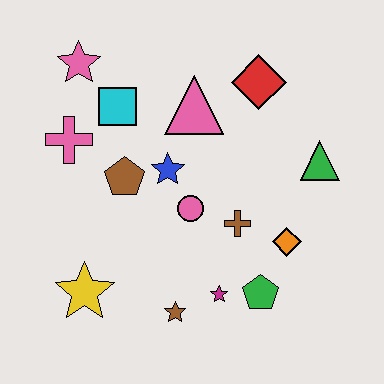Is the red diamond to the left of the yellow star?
No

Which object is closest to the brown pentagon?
The blue star is closest to the brown pentagon.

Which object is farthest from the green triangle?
The yellow star is farthest from the green triangle.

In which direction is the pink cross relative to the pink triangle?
The pink cross is to the left of the pink triangle.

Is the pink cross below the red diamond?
Yes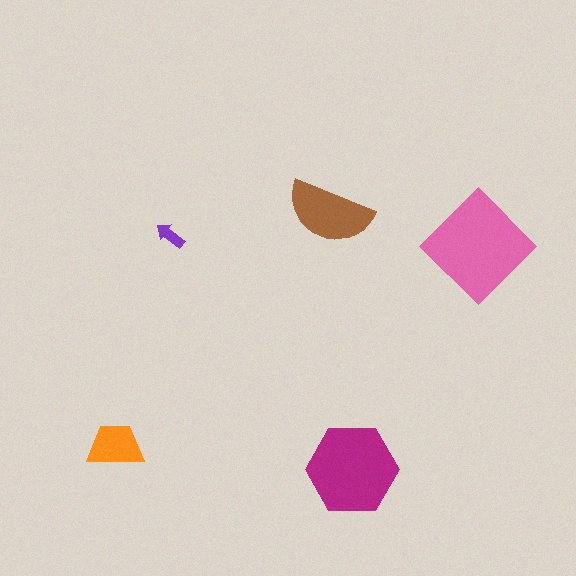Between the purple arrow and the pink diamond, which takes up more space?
The pink diamond.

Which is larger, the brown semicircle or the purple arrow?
The brown semicircle.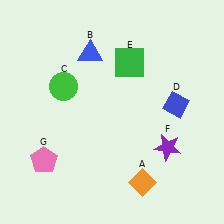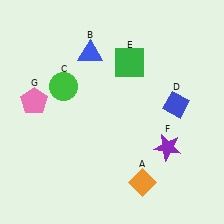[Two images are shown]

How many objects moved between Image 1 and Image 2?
1 object moved between the two images.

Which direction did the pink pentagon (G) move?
The pink pentagon (G) moved up.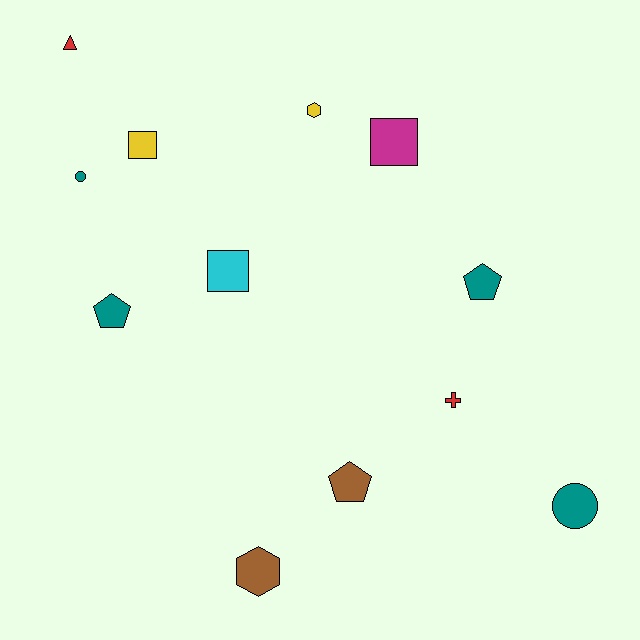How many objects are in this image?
There are 12 objects.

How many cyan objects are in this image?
There is 1 cyan object.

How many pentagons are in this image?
There are 3 pentagons.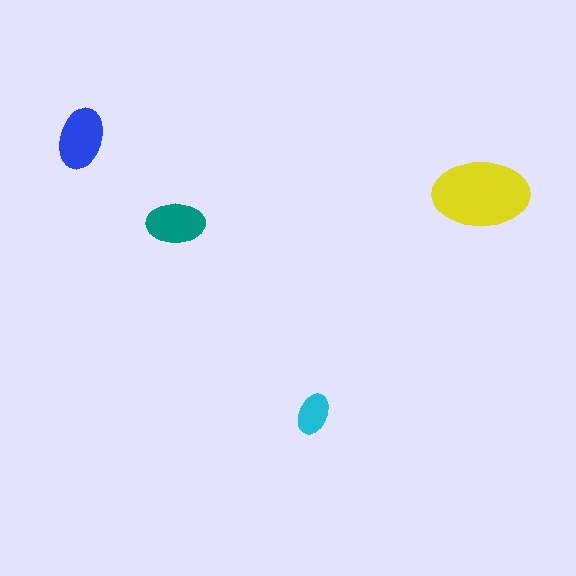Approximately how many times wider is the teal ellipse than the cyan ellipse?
About 1.5 times wider.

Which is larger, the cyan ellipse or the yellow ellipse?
The yellow one.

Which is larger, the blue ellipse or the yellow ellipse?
The yellow one.